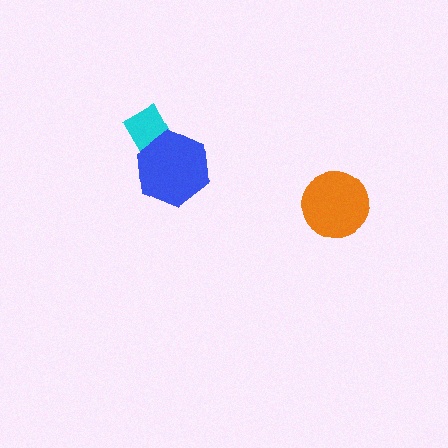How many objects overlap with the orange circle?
0 objects overlap with the orange circle.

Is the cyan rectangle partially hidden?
Yes, it is partially covered by another shape.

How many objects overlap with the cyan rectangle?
1 object overlaps with the cyan rectangle.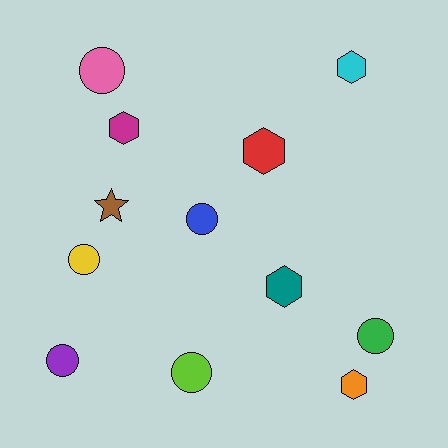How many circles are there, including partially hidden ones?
There are 6 circles.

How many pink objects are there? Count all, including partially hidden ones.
There is 1 pink object.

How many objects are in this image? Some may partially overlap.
There are 12 objects.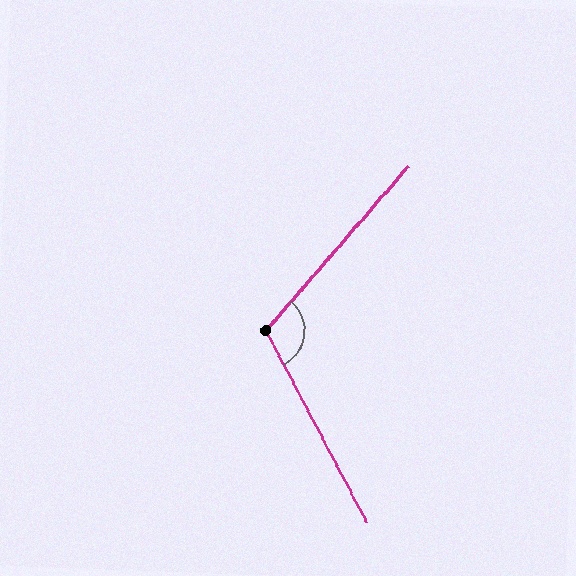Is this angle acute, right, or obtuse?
It is obtuse.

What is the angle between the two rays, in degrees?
Approximately 111 degrees.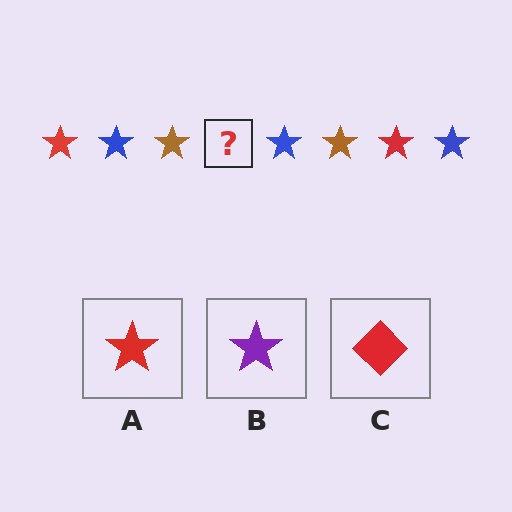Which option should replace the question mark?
Option A.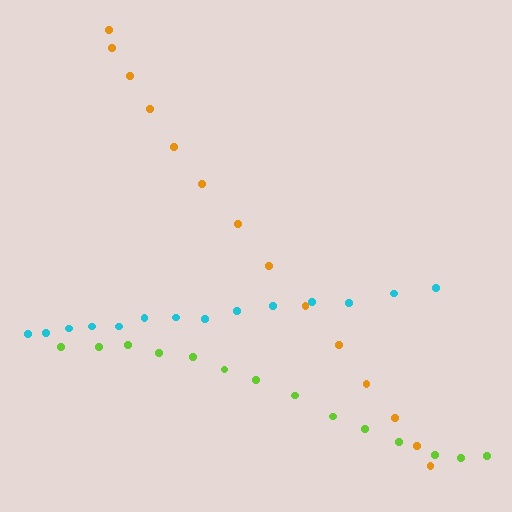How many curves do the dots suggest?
There are 3 distinct paths.